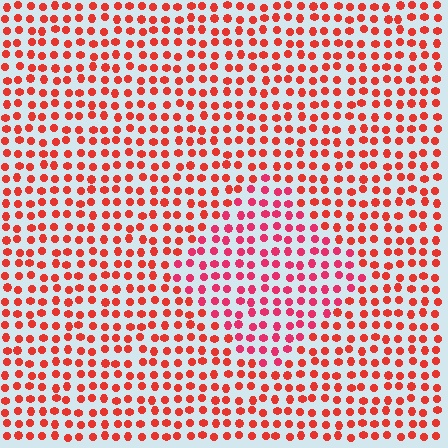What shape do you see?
I see a diamond.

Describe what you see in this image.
The image is filled with small red elements in a uniform arrangement. A diamond-shaped region is visible where the elements are tinted to a slightly different hue, forming a subtle color boundary.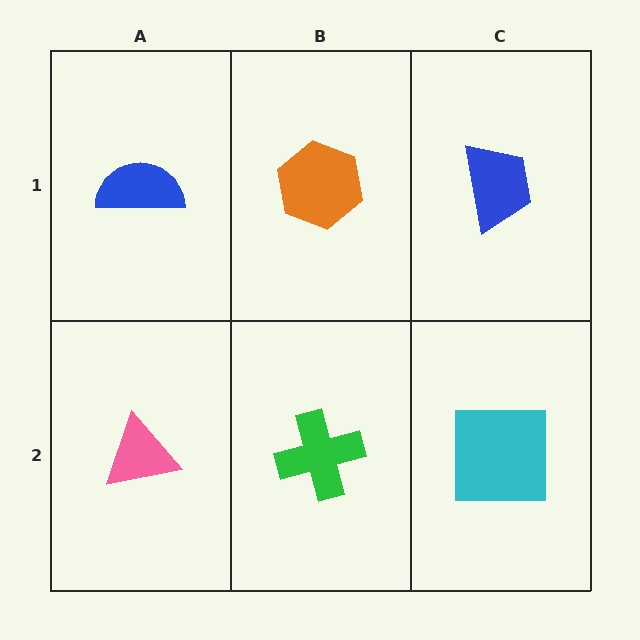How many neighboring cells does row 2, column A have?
2.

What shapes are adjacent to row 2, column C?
A blue trapezoid (row 1, column C), a green cross (row 2, column B).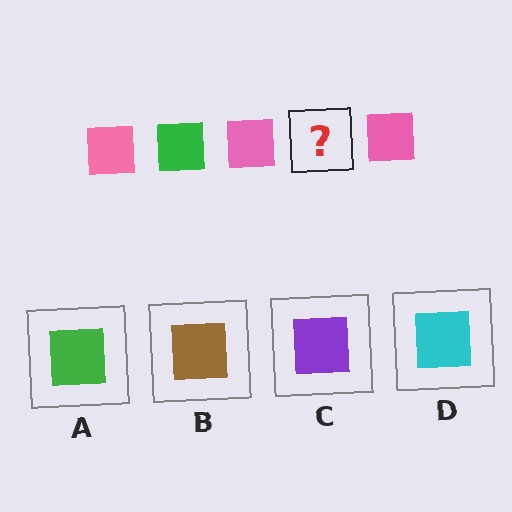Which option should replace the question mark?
Option A.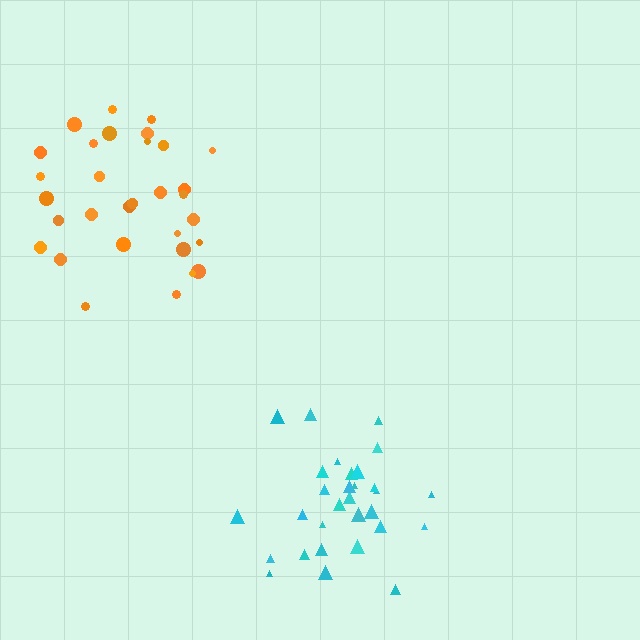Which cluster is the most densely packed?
Cyan.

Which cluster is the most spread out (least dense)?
Orange.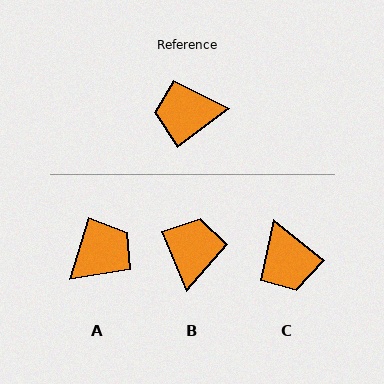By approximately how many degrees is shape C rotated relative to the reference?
Approximately 104 degrees counter-clockwise.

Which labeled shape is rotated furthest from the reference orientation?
A, about 145 degrees away.